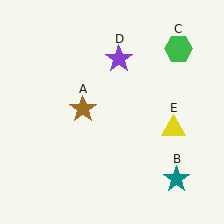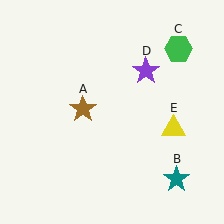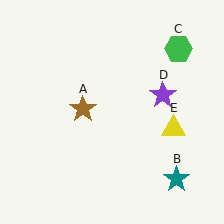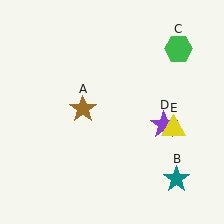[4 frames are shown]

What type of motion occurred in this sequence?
The purple star (object D) rotated clockwise around the center of the scene.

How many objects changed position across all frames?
1 object changed position: purple star (object D).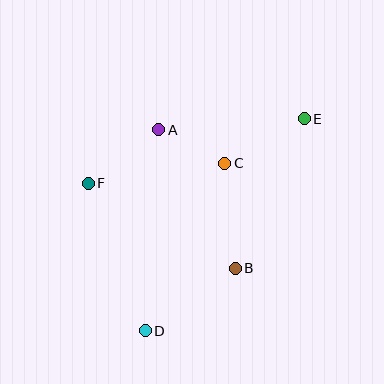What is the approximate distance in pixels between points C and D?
The distance between C and D is approximately 185 pixels.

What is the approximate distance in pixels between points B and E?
The distance between B and E is approximately 165 pixels.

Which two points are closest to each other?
Points A and C are closest to each other.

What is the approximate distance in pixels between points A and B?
The distance between A and B is approximately 158 pixels.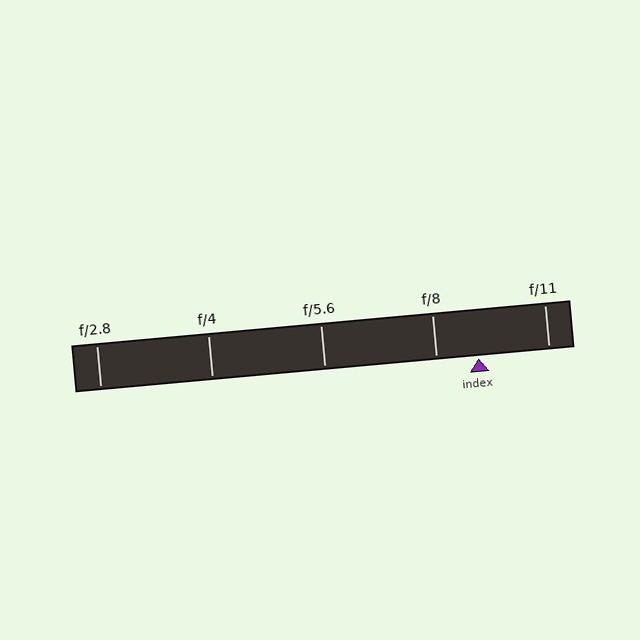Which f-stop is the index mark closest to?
The index mark is closest to f/8.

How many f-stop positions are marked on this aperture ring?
There are 5 f-stop positions marked.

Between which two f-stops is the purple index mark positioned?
The index mark is between f/8 and f/11.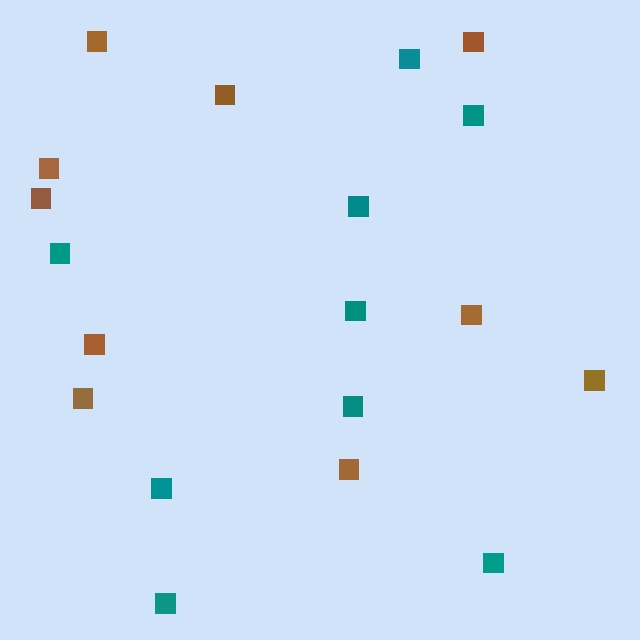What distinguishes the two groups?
There are 2 groups: one group of teal squares (9) and one group of brown squares (10).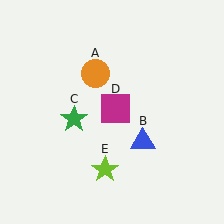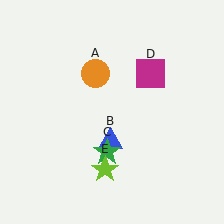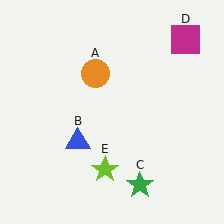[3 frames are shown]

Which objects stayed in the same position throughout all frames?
Orange circle (object A) and lime star (object E) remained stationary.